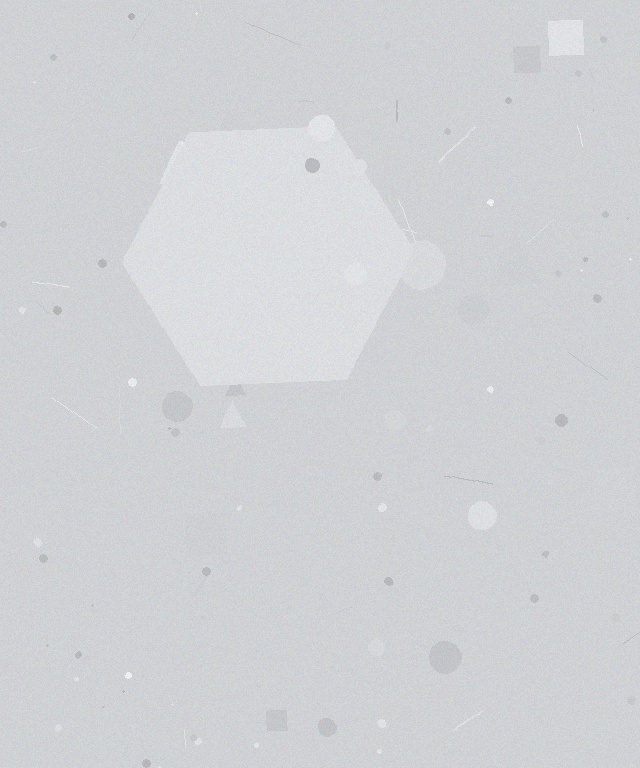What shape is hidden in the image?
A hexagon is hidden in the image.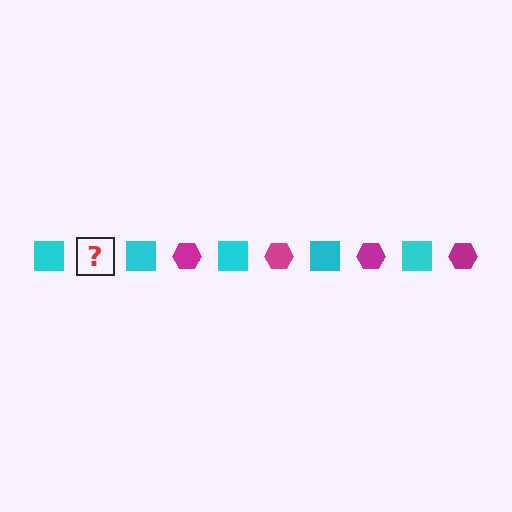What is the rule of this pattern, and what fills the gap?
The rule is that the pattern alternates between cyan square and magenta hexagon. The gap should be filled with a magenta hexagon.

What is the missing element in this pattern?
The missing element is a magenta hexagon.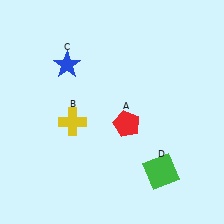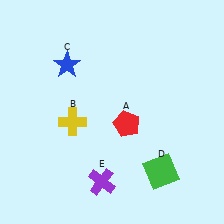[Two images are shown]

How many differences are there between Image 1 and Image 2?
There is 1 difference between the two images.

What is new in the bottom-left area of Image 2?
A purple cross (E) was added in the bottom-left area of Image 2.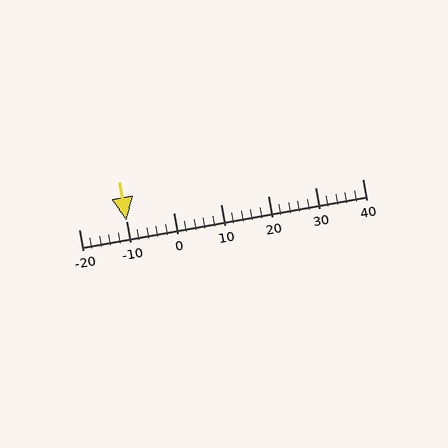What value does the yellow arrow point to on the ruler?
The yellow arrow points to approximately -10.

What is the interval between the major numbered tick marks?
The major tick marks are spaced 10 units apart.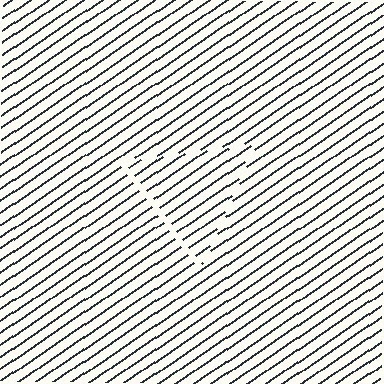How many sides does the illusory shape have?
3 sides — the line-ends trace a triangle.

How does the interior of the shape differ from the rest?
The interior of the shape contains the same grating, shifted by half a period — the contour is defined by the phase discontinuity where line-ends from the inner and outer gratings abut.